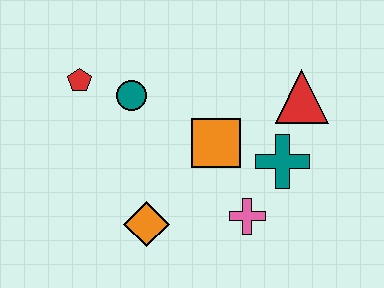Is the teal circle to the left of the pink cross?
Yes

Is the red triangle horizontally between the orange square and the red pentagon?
No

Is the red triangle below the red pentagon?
Yes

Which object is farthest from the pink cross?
The red pentagon is farthest from the pink cross.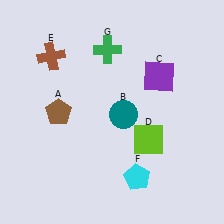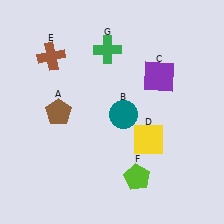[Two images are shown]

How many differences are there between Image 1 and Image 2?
There are 2 differences between the two images.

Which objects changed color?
D changed from lime to yellow. F changed from cyan to lime.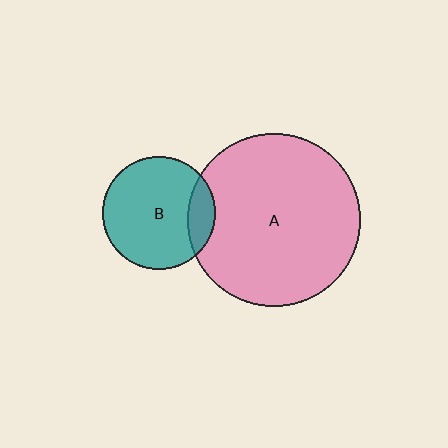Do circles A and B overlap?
Yes.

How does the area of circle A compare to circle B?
Approximately 2.3 times.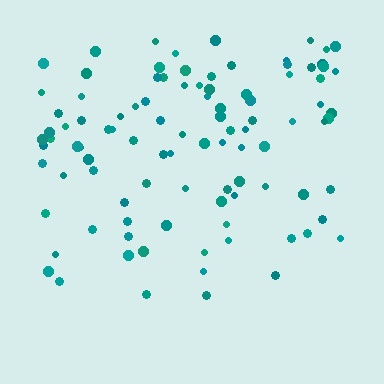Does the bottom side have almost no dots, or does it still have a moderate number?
Still a moderate number, just noticeably fewer than the top.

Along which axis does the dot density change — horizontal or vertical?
Vertical.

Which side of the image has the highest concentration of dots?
The top.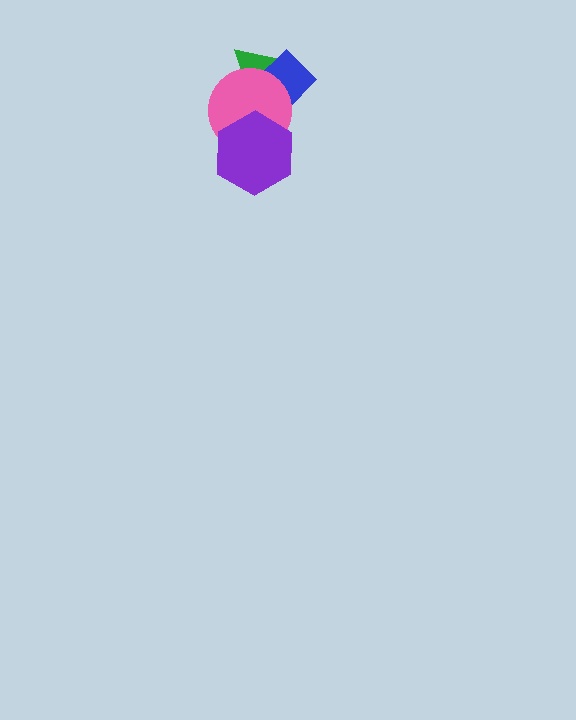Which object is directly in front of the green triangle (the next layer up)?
The blue diamond is directly in front of the green triangle.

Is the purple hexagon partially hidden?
No, no other shape covers it.